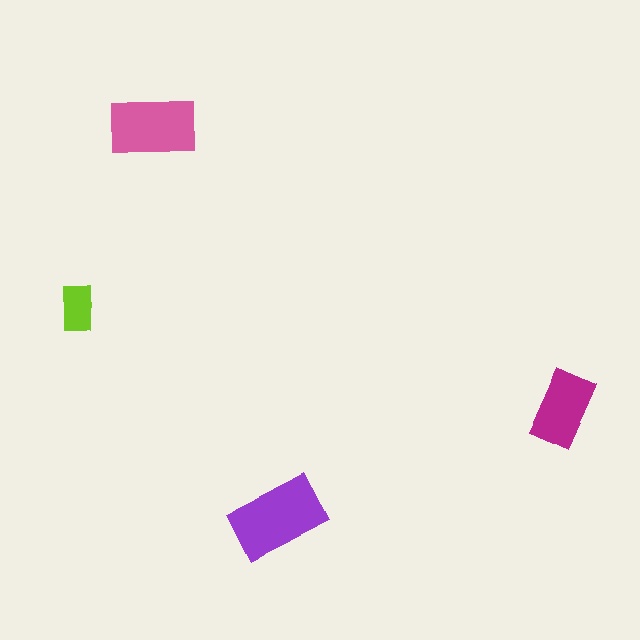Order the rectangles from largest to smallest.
the purple one, the pink one, the magenta one, the lime one.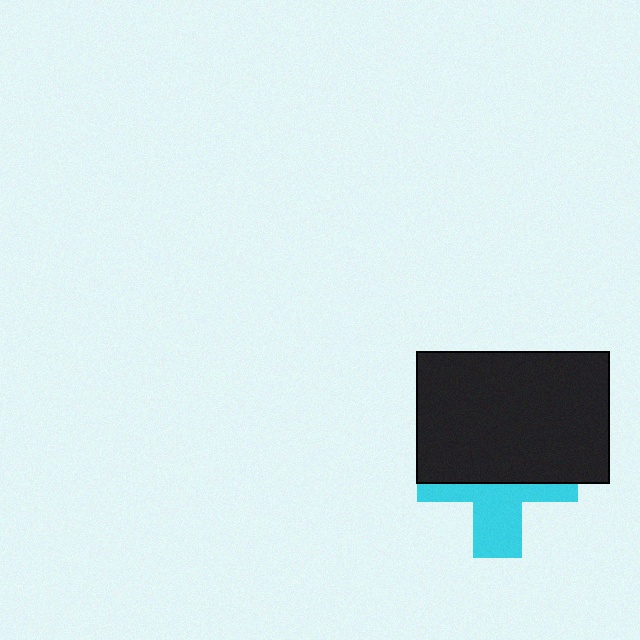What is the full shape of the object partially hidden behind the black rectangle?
The partially hidden object is a cyan cross.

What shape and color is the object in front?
The object in front is a black rectangle.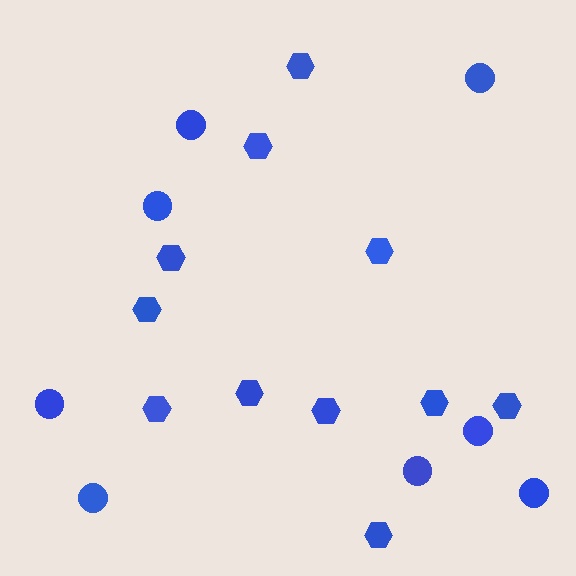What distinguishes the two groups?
There are 2 groups: one group of hexagons (11) and one group of circles (8).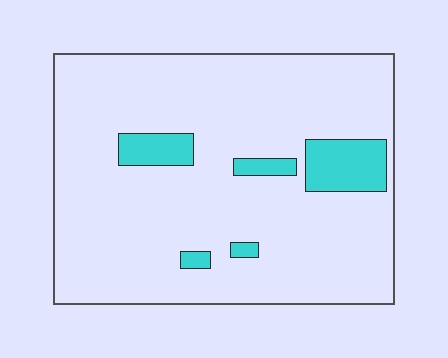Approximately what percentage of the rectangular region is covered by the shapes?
Approximately 10%.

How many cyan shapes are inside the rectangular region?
5.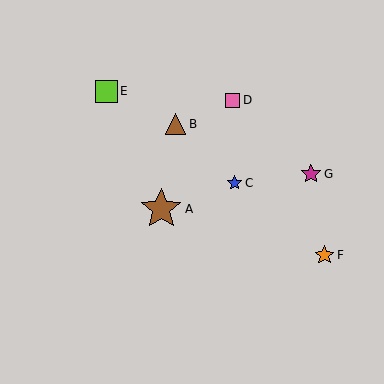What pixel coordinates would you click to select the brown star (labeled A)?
Click at (161, 209) to select the brown star A.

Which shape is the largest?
The brown star (labeled A) is the largest.